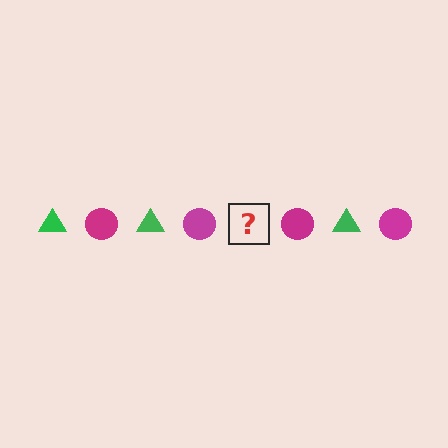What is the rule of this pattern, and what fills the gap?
The rule is that the pattern alternates between green triangle and magenta circle. The gap should be filled with a green triangle.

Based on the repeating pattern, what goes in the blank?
The blank should be a green triangle.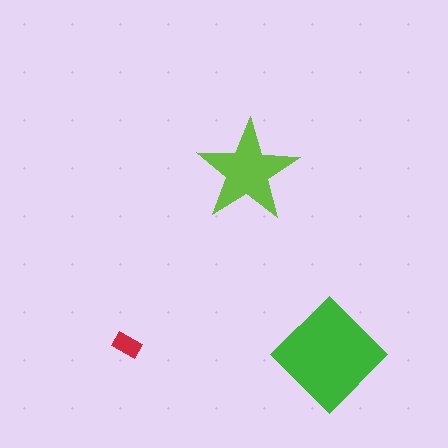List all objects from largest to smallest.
The green diamond, the lime star, the red rectangle.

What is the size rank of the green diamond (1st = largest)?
1st.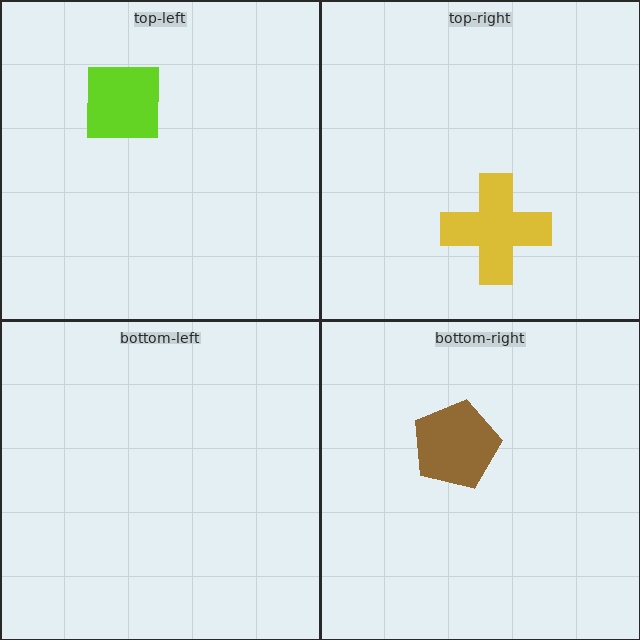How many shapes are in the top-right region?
1.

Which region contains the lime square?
The top-left region.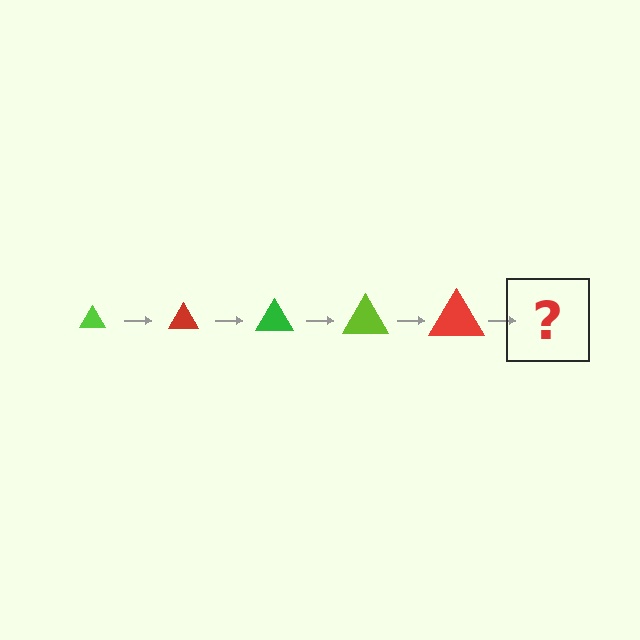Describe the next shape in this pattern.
It should be a green triangle, larger than the previous one.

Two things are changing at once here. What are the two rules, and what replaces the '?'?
The two rules are that the triangle grows larger each step and the color cycles through lime, red, and green. The '?' should be a green triangle, larger than the previous one.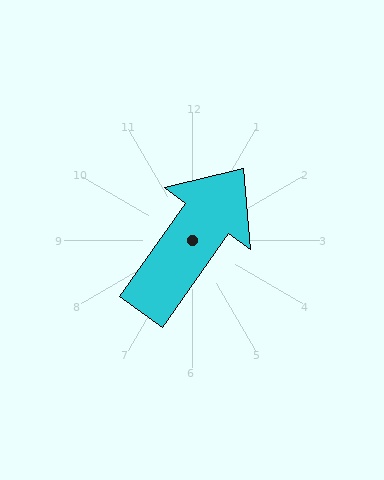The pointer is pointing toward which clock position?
Roughly 1 o'clock.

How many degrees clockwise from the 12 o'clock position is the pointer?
Approximately 35 degrees.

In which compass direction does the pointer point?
Northeast.